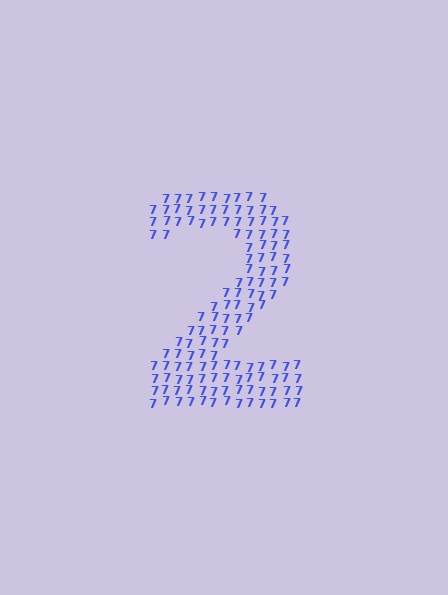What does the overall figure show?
The overall figure shows the digit 2.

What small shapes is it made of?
It is made of small digit 7's.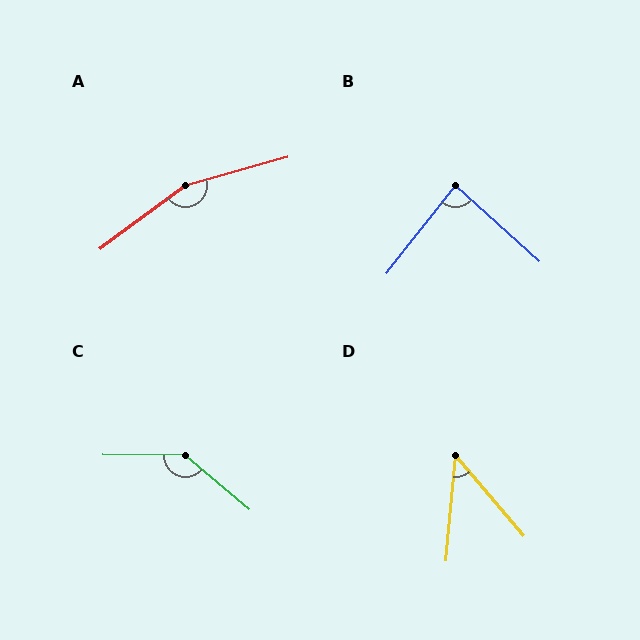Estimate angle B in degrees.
Approximately 86 degrees.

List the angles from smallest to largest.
D (46°), B (86°), C (140°), A (159°).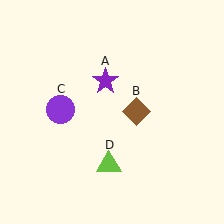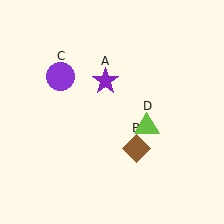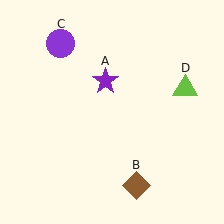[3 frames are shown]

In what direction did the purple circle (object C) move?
The purple circle (object C) moved up.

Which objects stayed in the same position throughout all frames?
Purple star (object A) remained stationary.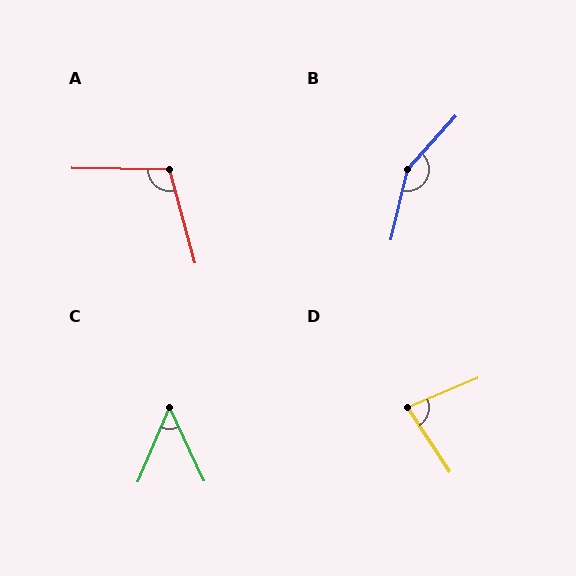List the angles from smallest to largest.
C (48°), D (79°), A (106°), B (151°).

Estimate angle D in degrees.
Approximately 79 degrees.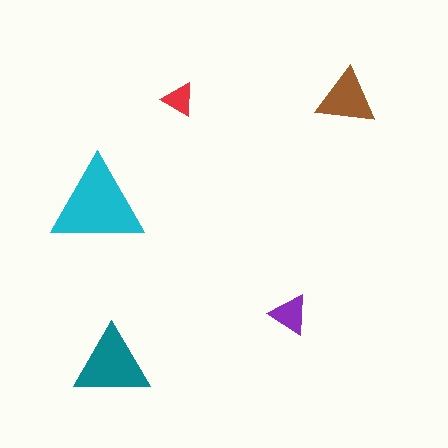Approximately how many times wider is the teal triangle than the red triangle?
About 2.5 times wider.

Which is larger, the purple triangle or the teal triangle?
The teal one.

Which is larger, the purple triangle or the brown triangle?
The brown one.